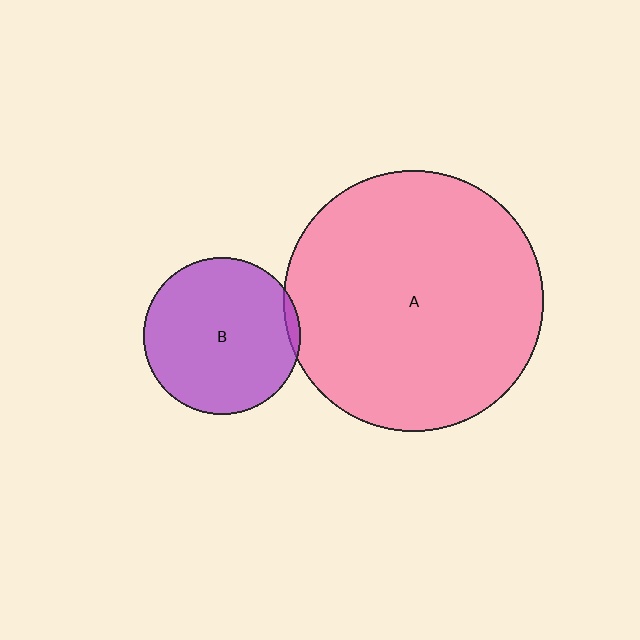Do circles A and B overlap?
Yes.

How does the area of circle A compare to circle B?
Approximately 2.8 times.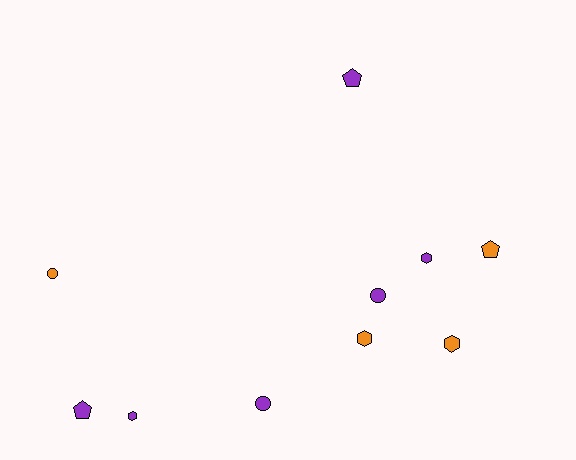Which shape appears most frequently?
Hexagon, with 4 objects.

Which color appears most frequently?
Purple, with 6 objects.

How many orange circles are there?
There is 1 orange circle.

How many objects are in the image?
There are 10 objects.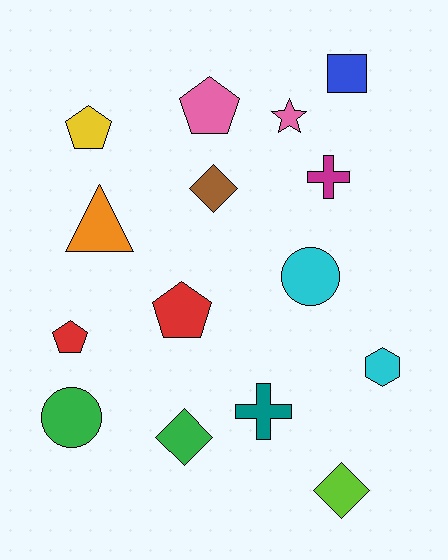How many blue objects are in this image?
There is 1 blue object.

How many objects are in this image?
There are 15 objects.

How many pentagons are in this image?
There are 4 pentagons.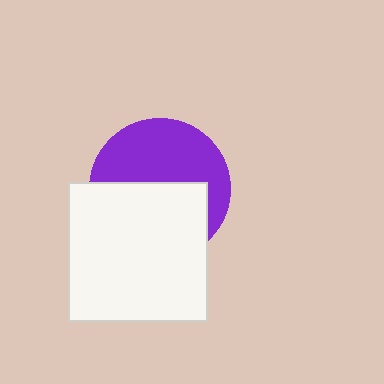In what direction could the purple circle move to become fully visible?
The purple circle could move up. That would shift it out from behind the white square entirely.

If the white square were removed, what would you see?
You would see the complete purple circle.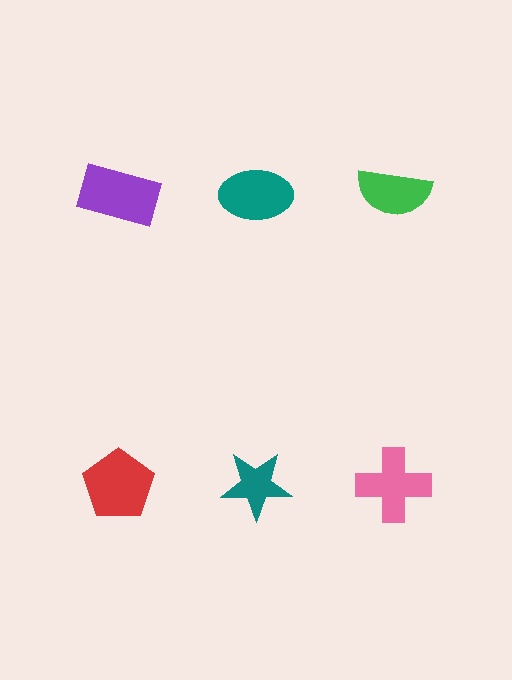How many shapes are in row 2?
3 shapes.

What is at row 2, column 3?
A pink cross.